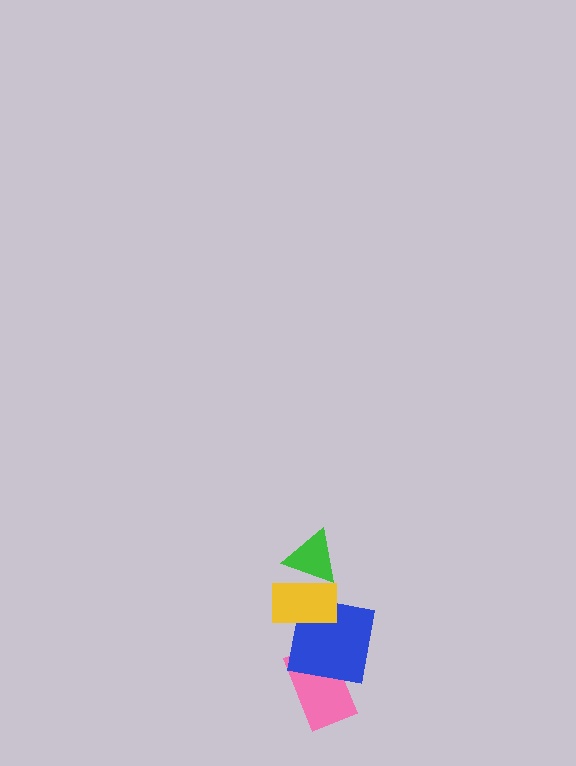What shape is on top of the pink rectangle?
The blue square is on top of the pink rectangle.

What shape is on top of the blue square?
The yellow rectangle is on top of the blue square.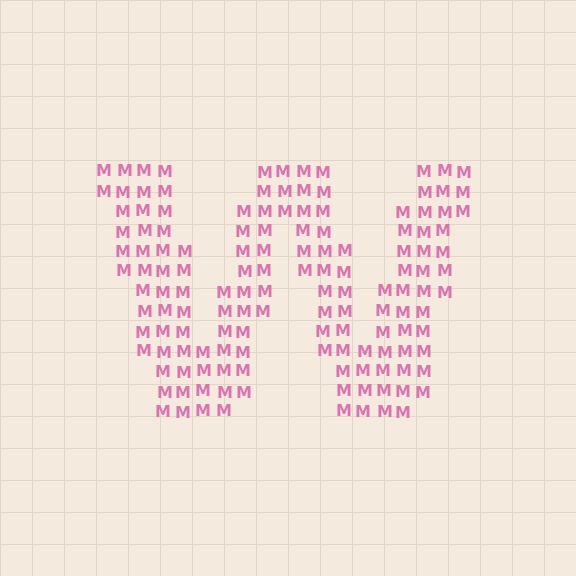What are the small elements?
The small elements are letter M's.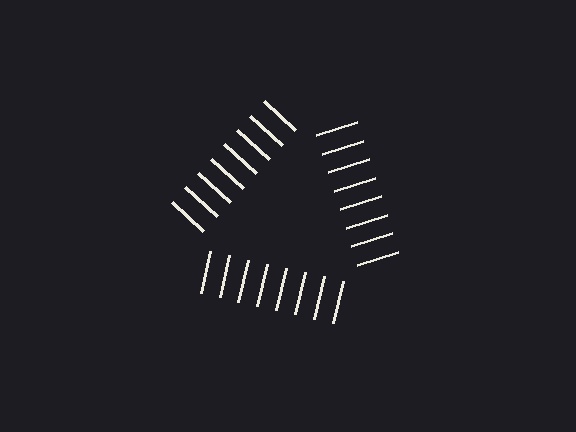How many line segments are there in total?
24 — 8 along each of the 3 edges.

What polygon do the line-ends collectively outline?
An illusory triangle — the line segments terminate on its edges but no continuous stroke is drawn.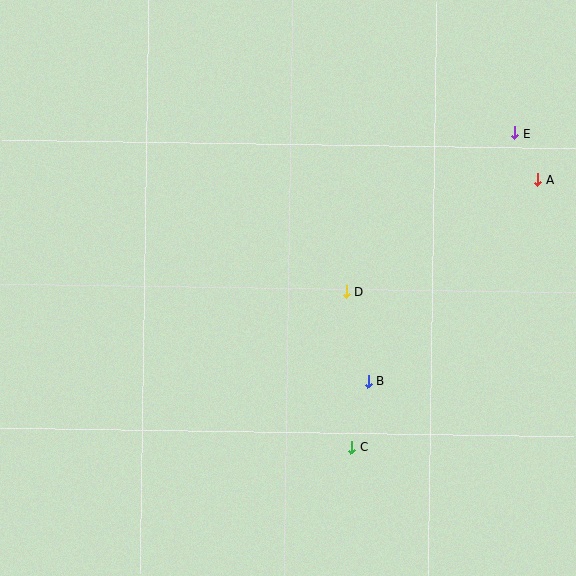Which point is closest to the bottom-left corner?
Point C is closest to the bottom-left corner.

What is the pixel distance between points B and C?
The distance between B and C is 68 pixels.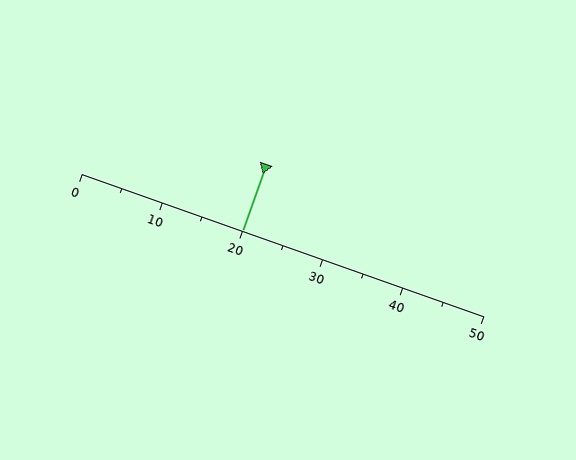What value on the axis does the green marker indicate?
The marker indicates approximately 20.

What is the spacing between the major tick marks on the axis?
The major ticks are spaced 10 apart.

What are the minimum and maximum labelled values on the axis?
The axis runs from 0 to 50.